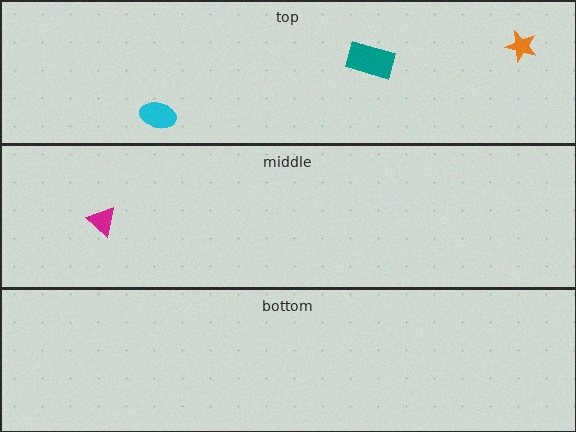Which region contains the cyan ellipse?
The top region.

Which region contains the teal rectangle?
The top region.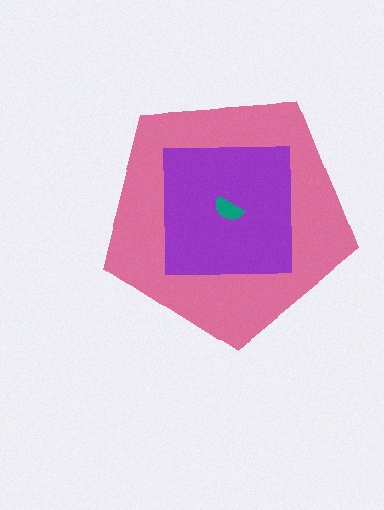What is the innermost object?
The teal semicircle.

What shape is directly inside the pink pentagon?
The purple square.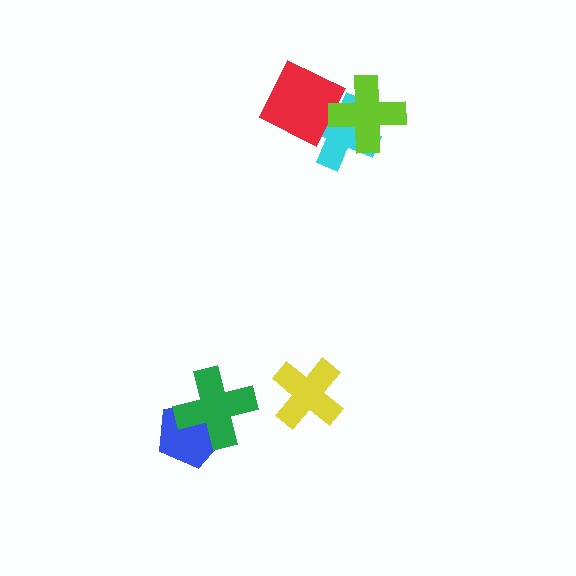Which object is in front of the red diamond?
The lime cross is in front of the red diamond.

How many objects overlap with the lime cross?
2 objects overlap with the lime cross.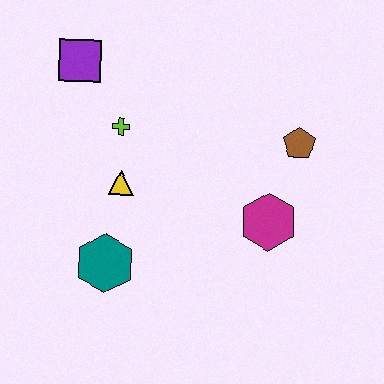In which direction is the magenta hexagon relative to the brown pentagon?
The magenta hexagon is below the brown pentagon.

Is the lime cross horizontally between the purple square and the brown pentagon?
Yes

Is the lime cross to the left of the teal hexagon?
No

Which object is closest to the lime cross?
The yellow triangle is closest to the lime cross.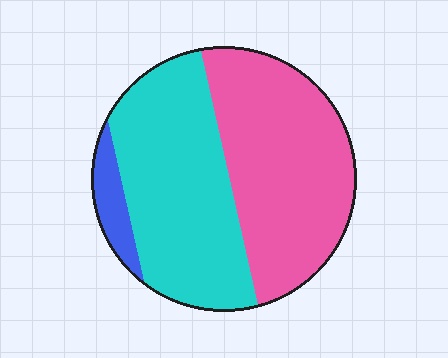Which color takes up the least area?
Blue, at roughly 5%.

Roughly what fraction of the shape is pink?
Pink covers around 45% of the shape.